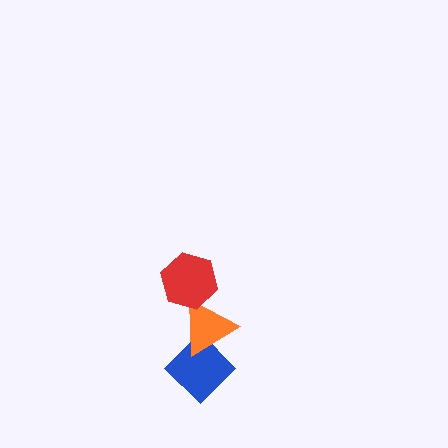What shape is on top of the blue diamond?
The orange triangle is on top of the blue diamond.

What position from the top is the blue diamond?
The blue diamond is 3rd from the top.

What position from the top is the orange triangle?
The orange triangle is 2nd from the top.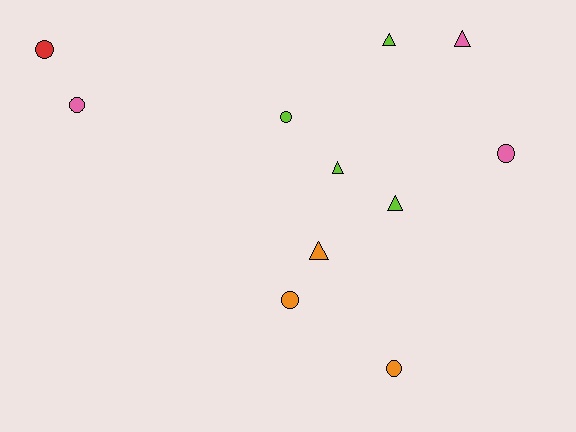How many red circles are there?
There is 1 red circle.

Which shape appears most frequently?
Circle, with 6 objects.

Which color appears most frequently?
Lime, with 4 objects.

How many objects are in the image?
There are 11 objects.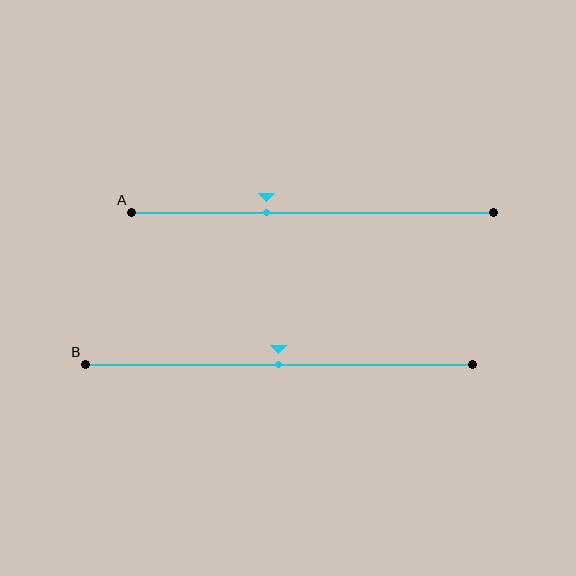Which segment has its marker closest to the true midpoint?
Segment B has its marker closest to the true midpoint.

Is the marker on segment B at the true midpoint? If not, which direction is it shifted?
Yes, the marker on segment B is at the true midpoint.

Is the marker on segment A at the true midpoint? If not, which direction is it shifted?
No, the marker on segment A is shifted to the left by about 13% of the segment length.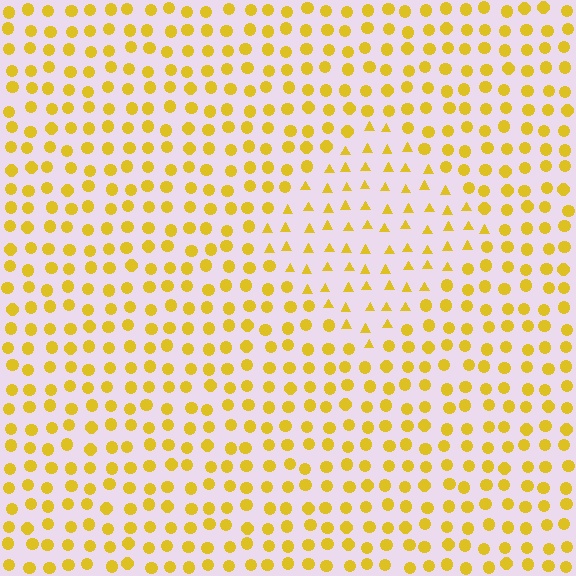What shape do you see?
I see a diamond.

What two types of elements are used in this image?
The image uses triangles inside the diamond region and circles outside it.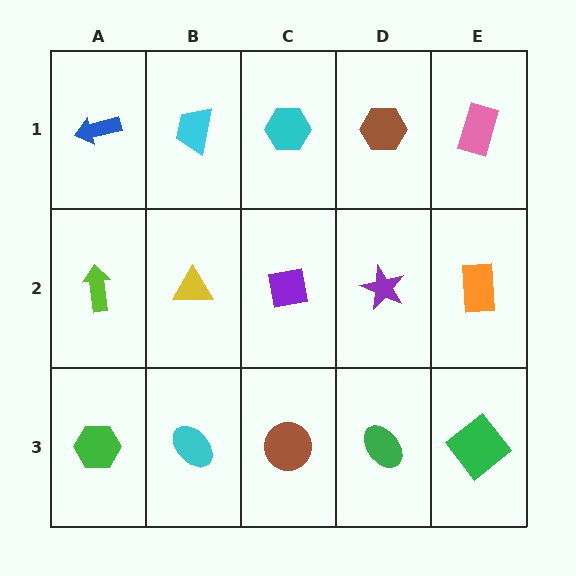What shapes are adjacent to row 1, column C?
A purple square (row 2, column C), a cyan trapezoid (row 1, column B), a brown hexagon (row 1, column D).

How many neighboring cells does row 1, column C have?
3.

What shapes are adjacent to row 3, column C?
A purple square (row 2, column C), a cyan ellipse (row 3, column B), a green ellipse (row 3, column D).